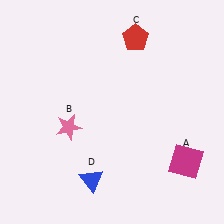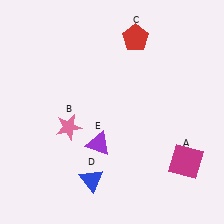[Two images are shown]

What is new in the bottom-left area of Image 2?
A purple triangle (E) was added in the bottom-left area of Image 2.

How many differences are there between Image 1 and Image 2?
There is 1 difference between the two images.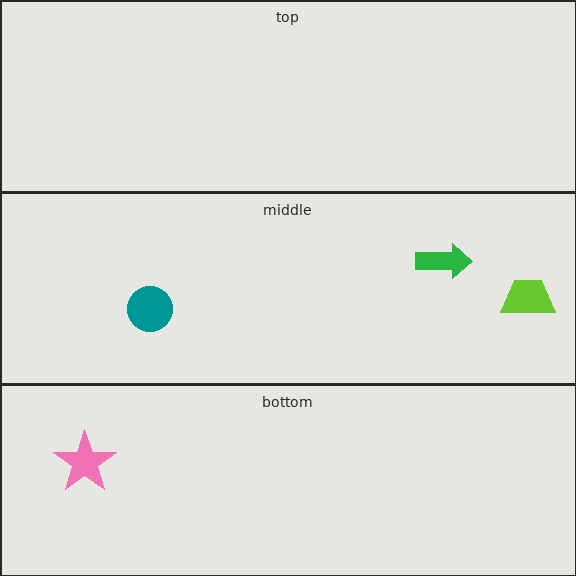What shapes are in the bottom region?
The pink star.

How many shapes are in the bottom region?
1.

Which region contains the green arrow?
The middle region.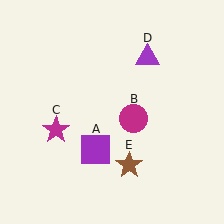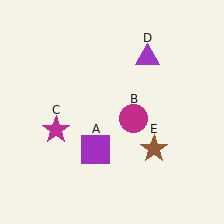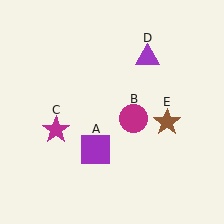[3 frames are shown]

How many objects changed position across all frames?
1 object changed position: brown star (object E).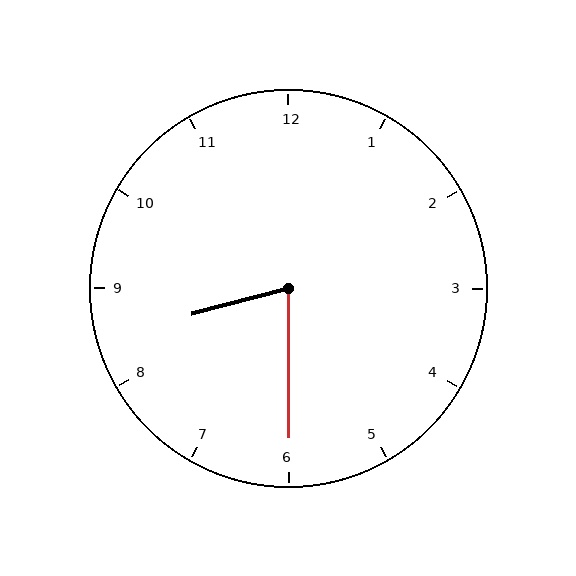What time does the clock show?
8:30.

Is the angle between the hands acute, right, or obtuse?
It is acute.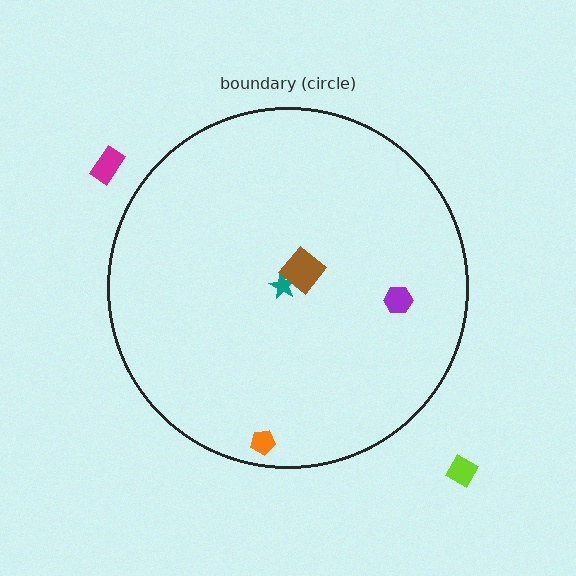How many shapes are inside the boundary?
4 inside, 2 outside.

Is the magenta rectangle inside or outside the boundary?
Outside.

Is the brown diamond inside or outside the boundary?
Inside.